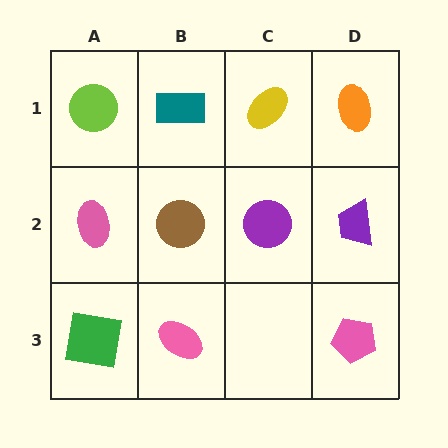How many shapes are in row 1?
4 shapes.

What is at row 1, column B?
A teal rectangle.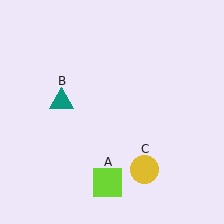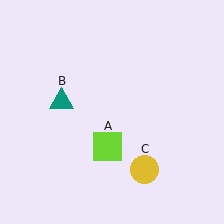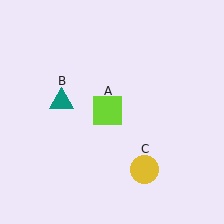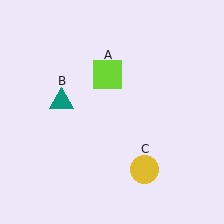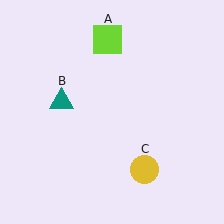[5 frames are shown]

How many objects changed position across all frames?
1 object changed position: lime square (object A).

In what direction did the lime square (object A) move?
The lime square (object A) moved up.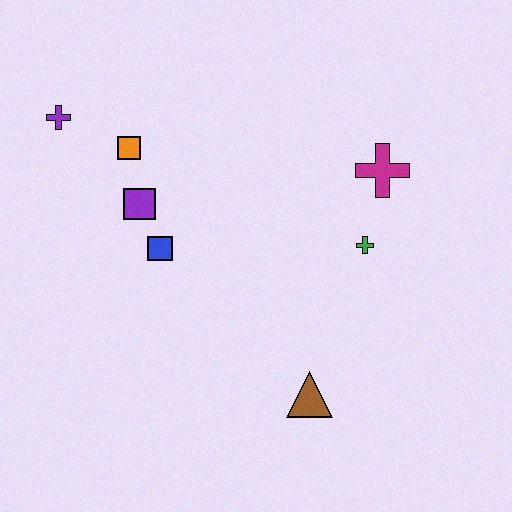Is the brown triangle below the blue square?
Yes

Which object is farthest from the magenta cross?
The purple cross is farthest from the magenta cross.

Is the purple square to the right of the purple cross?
Yes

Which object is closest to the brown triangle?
The green cross is closest to the brown triangle.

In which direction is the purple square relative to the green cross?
The purple square is to the left of the green cross.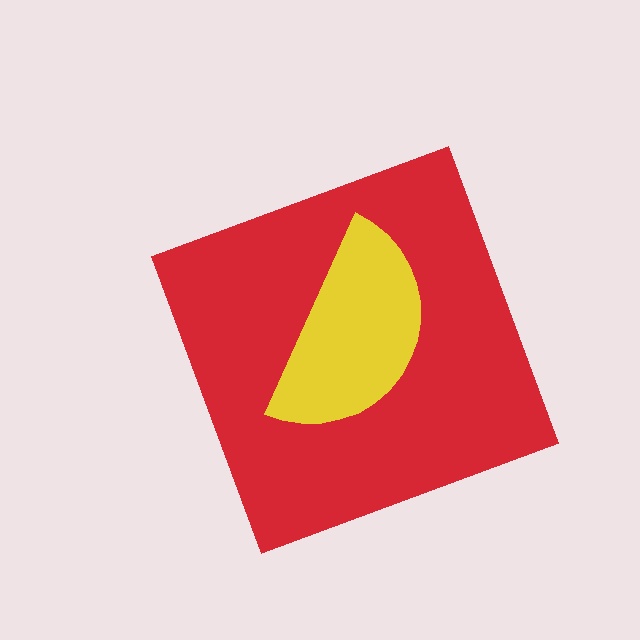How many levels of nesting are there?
2.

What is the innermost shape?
The yellow semicircle.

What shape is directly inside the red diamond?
The yellow semicircle.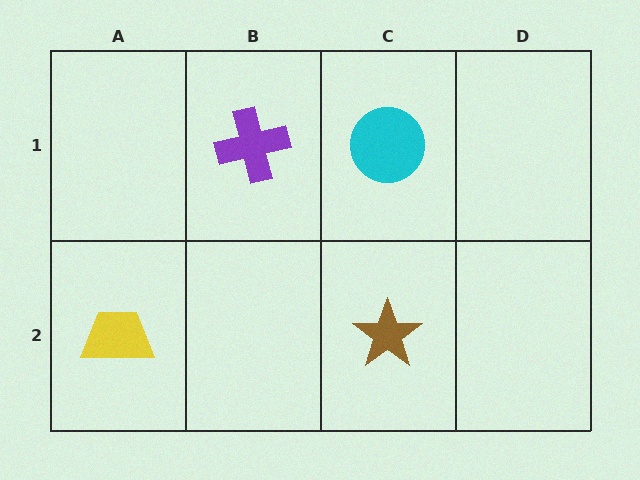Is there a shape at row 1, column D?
No, that cell is empty.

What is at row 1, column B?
A purple cross.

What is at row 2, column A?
A yellow trapezoid.